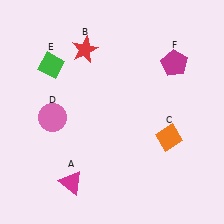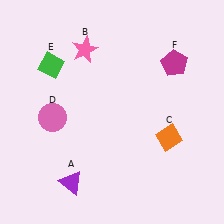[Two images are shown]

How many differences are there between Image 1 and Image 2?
There are 2 differences between the two images.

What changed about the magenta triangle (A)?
In Image 1, A is magenta. In Image 2, it changed to purple.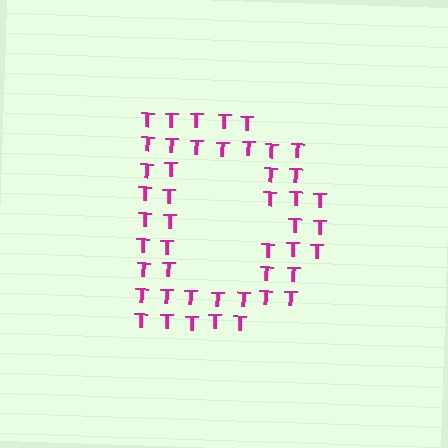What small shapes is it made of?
It is made of small letter T's.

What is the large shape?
The large shape is the letter D.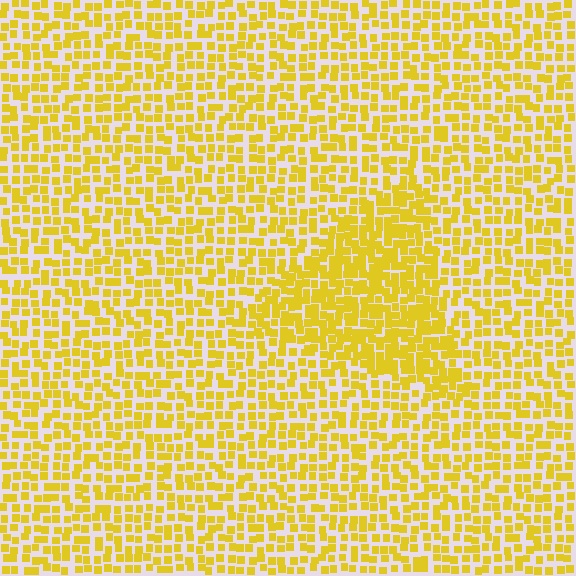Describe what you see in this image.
The image contains small yellow elements arranged at two different densities. A triangle-shaped region is visible where the elements are more densely packed than the surrounding area.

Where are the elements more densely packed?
The elements are more densely packed inside the triangle boundary.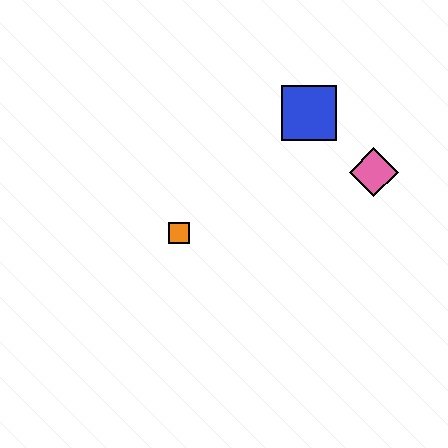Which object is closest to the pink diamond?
The blue square is closest to the pink diamond.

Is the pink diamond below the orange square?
No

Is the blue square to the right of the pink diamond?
No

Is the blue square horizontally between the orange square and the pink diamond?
Yes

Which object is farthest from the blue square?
The orange square is farthest from the blue square.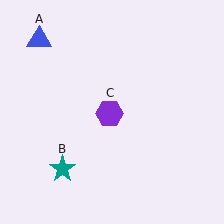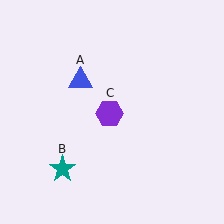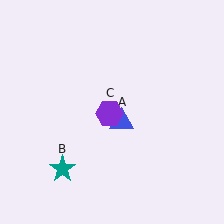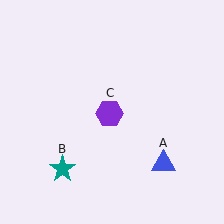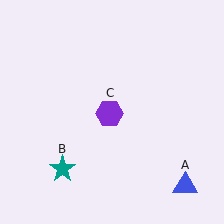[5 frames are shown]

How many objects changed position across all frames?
1 object changed position: blue triangle (object A).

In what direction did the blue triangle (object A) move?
The blue triangle (object A) moved down and to the right.